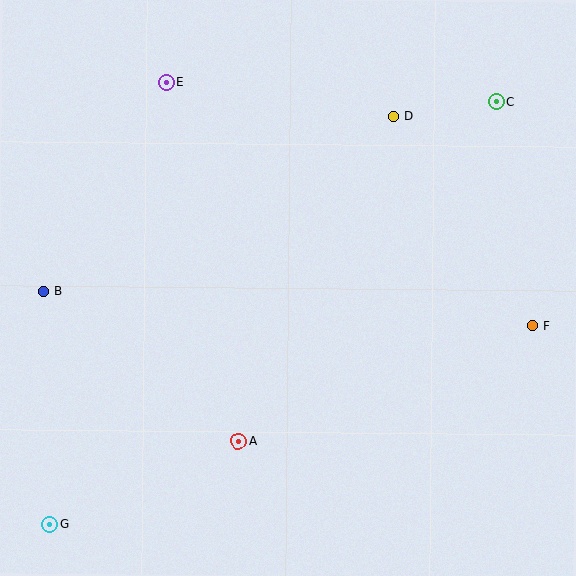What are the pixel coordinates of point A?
Point A is at (238, 441).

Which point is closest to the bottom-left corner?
Point G is closest to the bottom-left corner.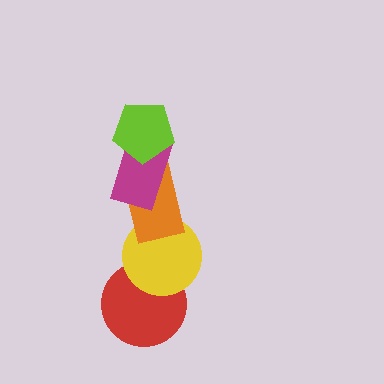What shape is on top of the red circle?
The yellow circle is on top of the red circle.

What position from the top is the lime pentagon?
The lime pentagon is 1st from the top.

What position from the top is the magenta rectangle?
The magenta rectangle is 2nd from the top.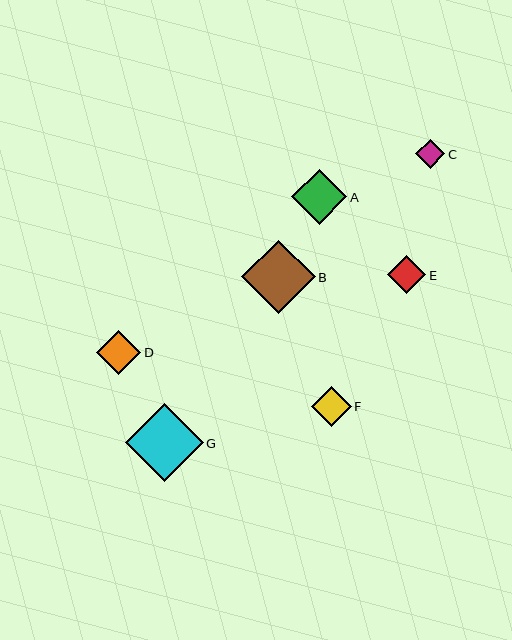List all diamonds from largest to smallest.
From largest to smallest: G, B, A, D, F, E, C.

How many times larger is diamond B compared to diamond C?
Diamond B is approximately 2.5 times the size of diamond C.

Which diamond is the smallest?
Diamond C is the smallest with a size of approximately 29 pixels.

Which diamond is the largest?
Diamond G is the largest with a size of approximately 78 pixels.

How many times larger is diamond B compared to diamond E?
Diamond B is approximately 1.9 times the size of diamond E.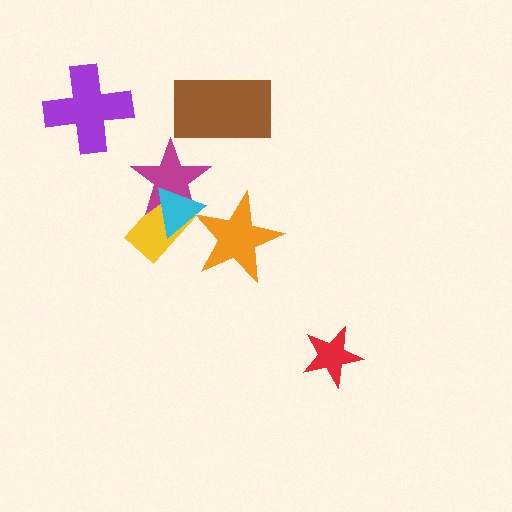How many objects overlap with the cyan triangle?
3 objects overlap with the cyan triangle.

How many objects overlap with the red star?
0 objects overlap with the red star.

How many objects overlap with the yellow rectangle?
2 objects overlap with the yellow rectangle.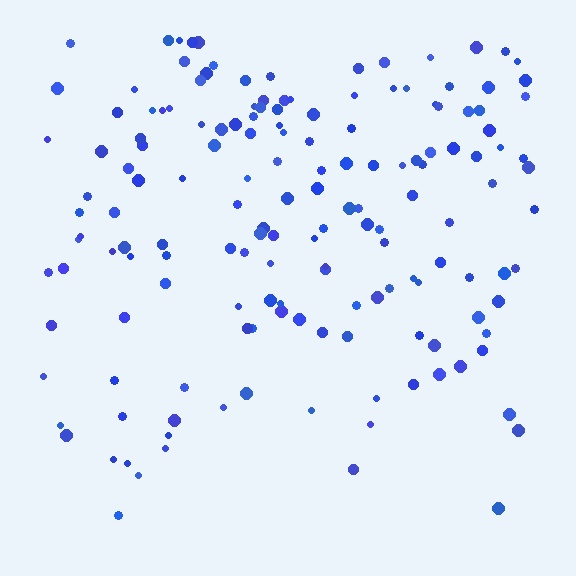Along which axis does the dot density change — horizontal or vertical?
Vertical.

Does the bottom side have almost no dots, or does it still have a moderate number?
Still a moderate number, just noticeably fewer than the top.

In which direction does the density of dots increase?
From bottom to top, with the top side densest.